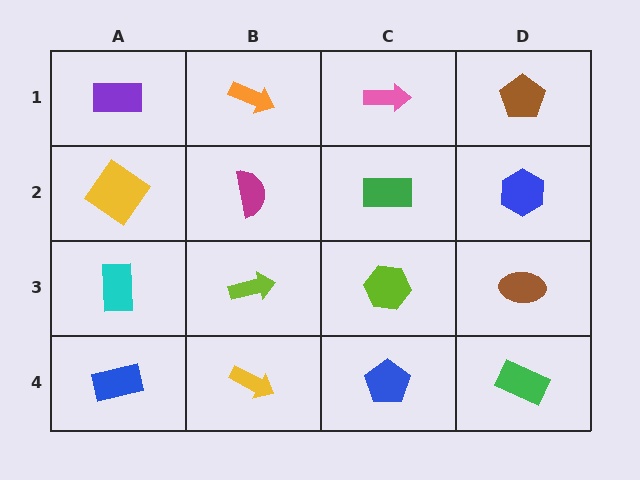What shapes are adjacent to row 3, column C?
A green rectangle (row 2, column C), a blue pentagon (row 4, column C), a lime arrow (row 3, column B), a brown ellipse (row 3, column D).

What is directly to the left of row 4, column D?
A blue pentagon.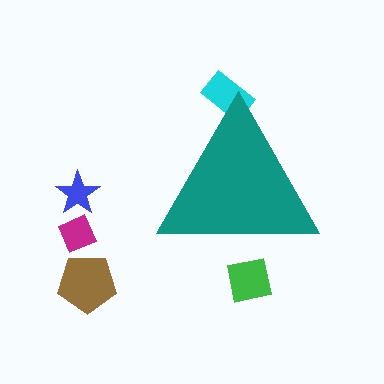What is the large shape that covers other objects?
A teal triangle.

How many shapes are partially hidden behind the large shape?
2 shapes are partially hidden.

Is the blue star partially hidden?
No, the blue star is fully visible.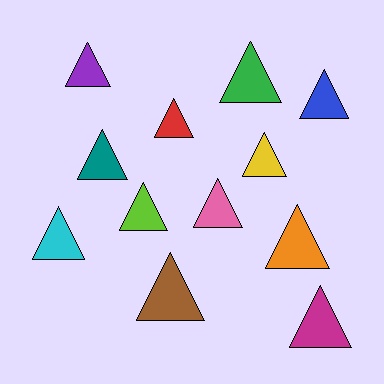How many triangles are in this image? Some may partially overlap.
There are 12 triangles.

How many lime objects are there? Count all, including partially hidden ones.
There is 1 lime object.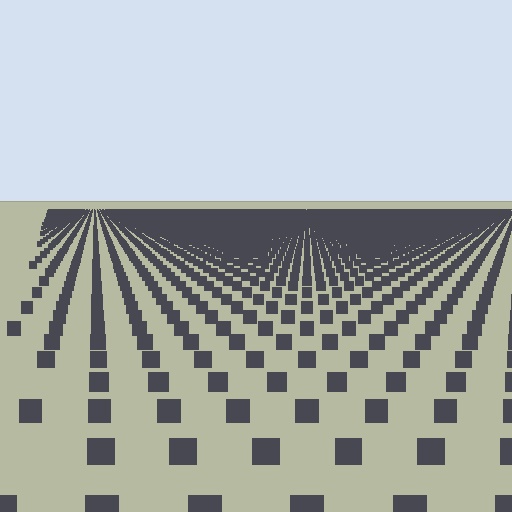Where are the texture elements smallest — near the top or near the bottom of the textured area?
Near the top.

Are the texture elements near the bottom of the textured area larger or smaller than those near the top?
Larger. Near the bottom, elements are closer to the viewer and appear at a bigger on-screen size.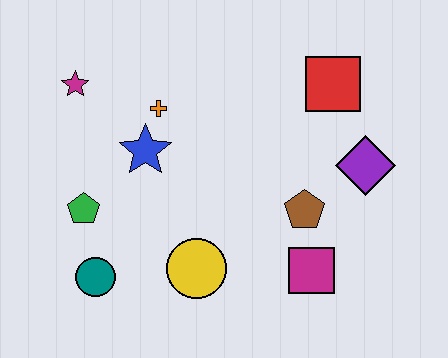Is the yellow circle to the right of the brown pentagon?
No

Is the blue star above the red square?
No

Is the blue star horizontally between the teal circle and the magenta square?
Yes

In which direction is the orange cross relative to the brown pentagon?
The orange cross is to the left of the brown pentagon.